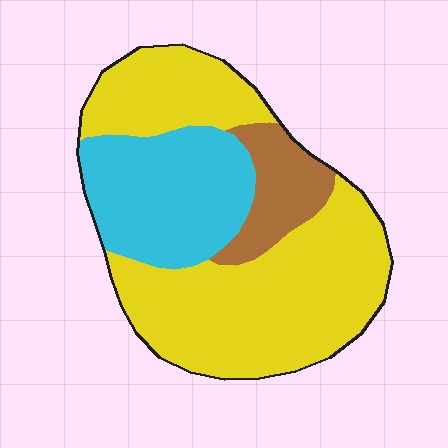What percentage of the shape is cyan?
Cyan covers roughly 25% of the shape.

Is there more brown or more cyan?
Cyan.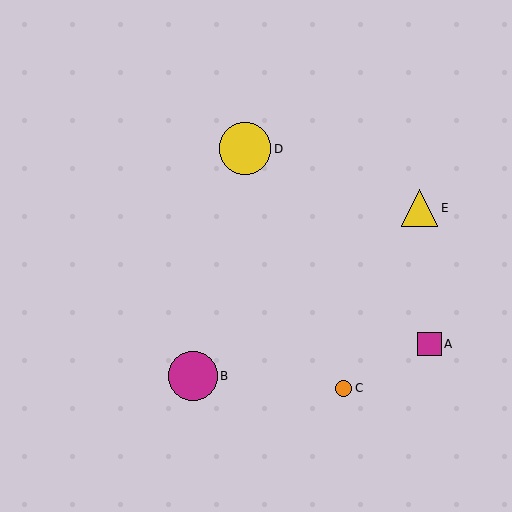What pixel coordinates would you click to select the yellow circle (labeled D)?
Click at (245, 149) to select the yellow circle D.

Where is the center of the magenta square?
The center of the magenta square is at (429, 344).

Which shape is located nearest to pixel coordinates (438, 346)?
The magenta square (labeled A) at (429, 344) is nearest to that location.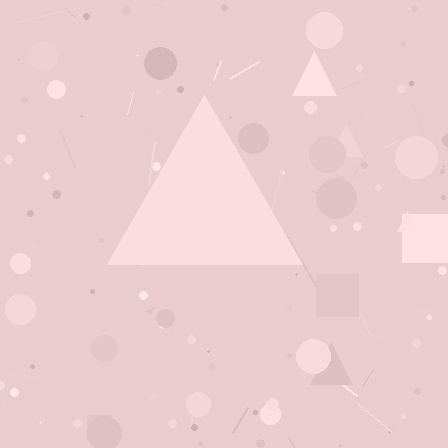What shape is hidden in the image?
A triangle is hidden in the image.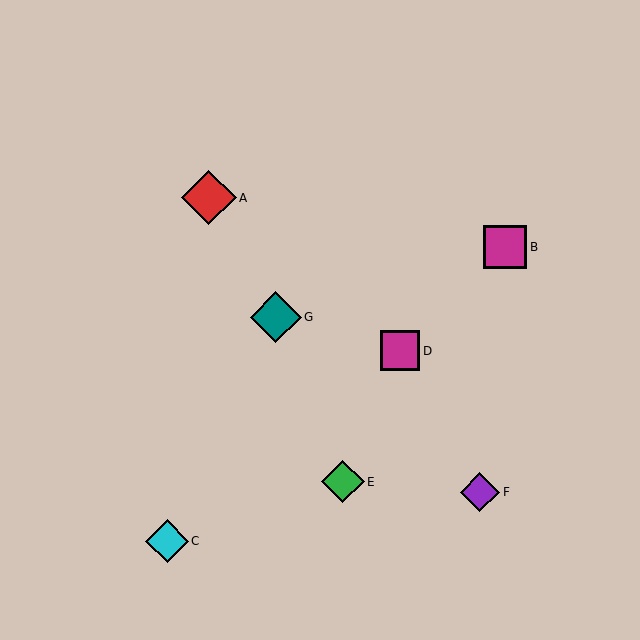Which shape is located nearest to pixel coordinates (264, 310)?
The teal diamond (labeled G) at (276, 317) is nearest to that location.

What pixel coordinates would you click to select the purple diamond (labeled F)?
Click at (480, 492) to select the purple diamond F.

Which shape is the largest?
The red diamond (labeled A) is the largest.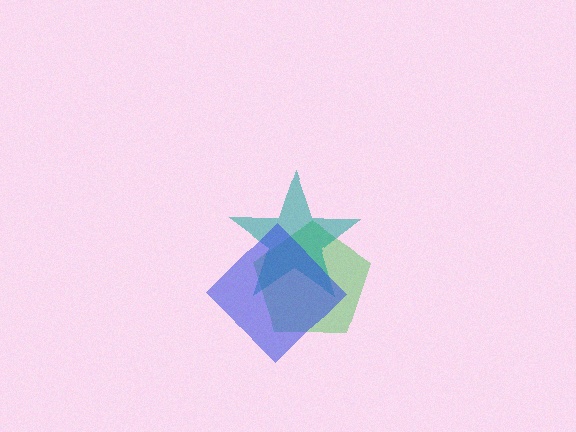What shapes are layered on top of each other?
The layered shapes are: a green pentagon, a teal star, a blue diamond.